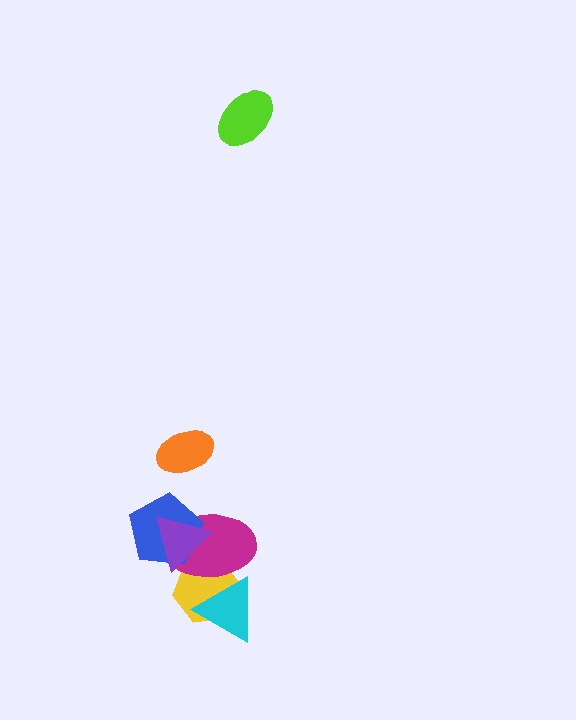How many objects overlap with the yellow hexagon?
3 objects overlap with the yellow hexagon.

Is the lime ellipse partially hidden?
No, no other shape covers it.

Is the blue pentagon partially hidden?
Yes, it is partially covered by another shape.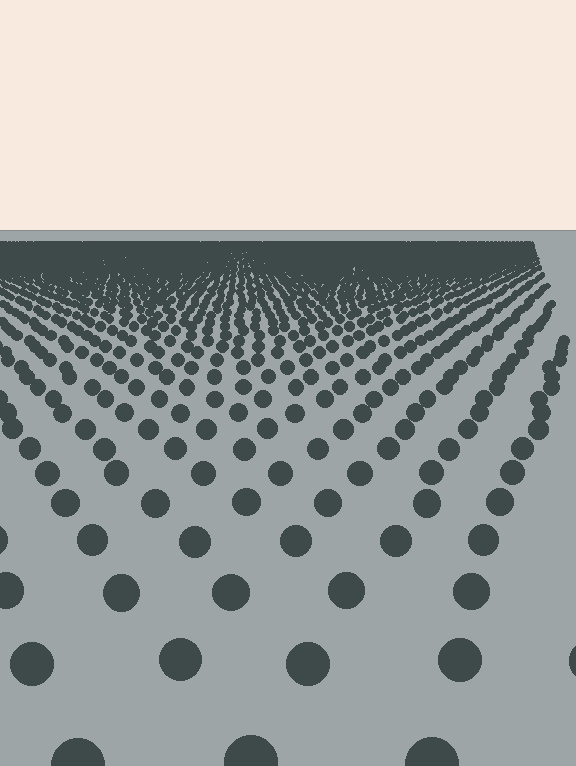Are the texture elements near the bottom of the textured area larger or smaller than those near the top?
Larger. Near the bottom, elements are closer to the viewer and appear at a bigger on-screen size.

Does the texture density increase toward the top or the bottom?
Density increases toward the top.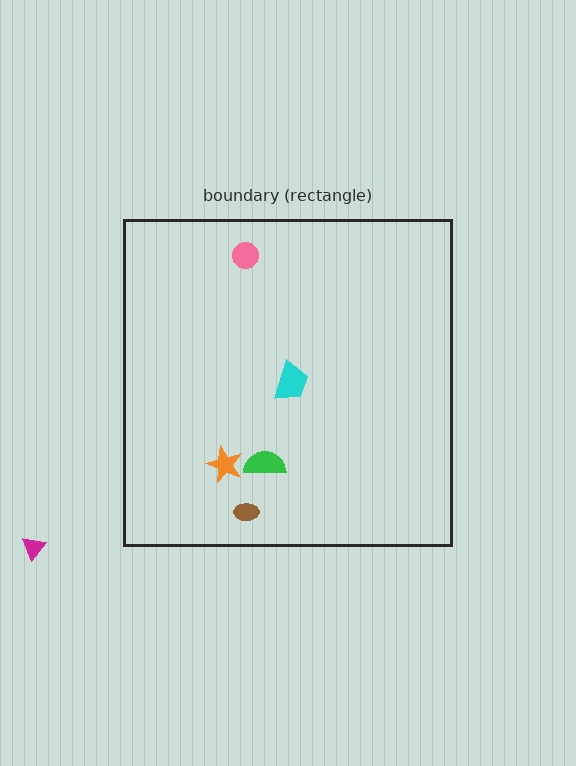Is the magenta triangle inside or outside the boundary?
Outside.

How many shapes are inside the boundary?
5 inside, 1 outside.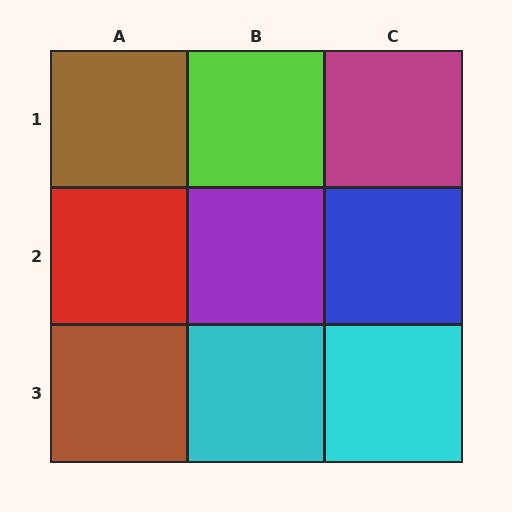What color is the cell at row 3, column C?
Cyan.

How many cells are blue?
1 cell is blue.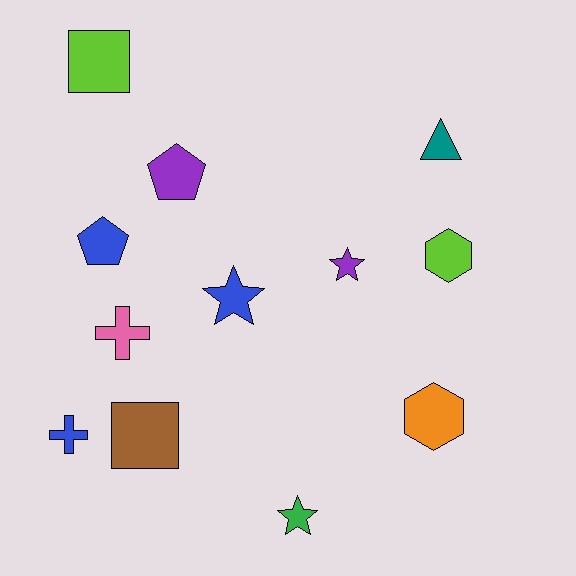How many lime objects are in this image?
There are 2 lime objects.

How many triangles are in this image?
There is 1 triangle.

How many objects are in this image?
There are 12 objects.